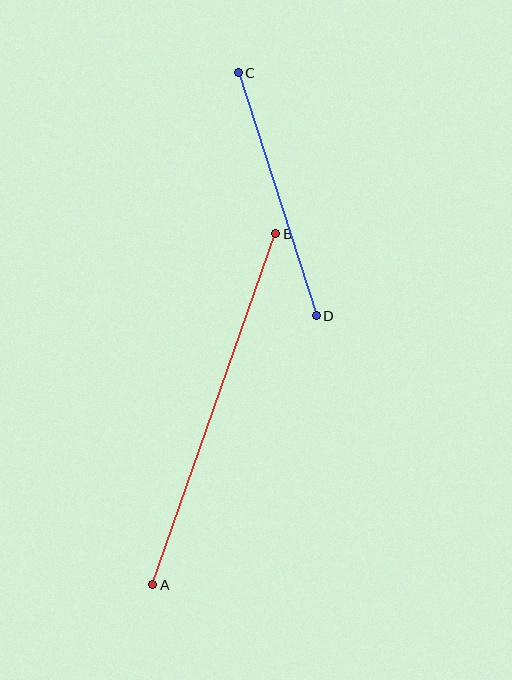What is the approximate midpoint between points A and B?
The midpoint is at approximately (214, 409) pixels.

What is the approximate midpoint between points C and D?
The midpoint is at approximately (277, 194) pixels.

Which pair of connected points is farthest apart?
Points A and B are farthest apart.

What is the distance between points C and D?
The distance is approximately 255 pixels.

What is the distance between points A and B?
The distance is approximately 372 pixels.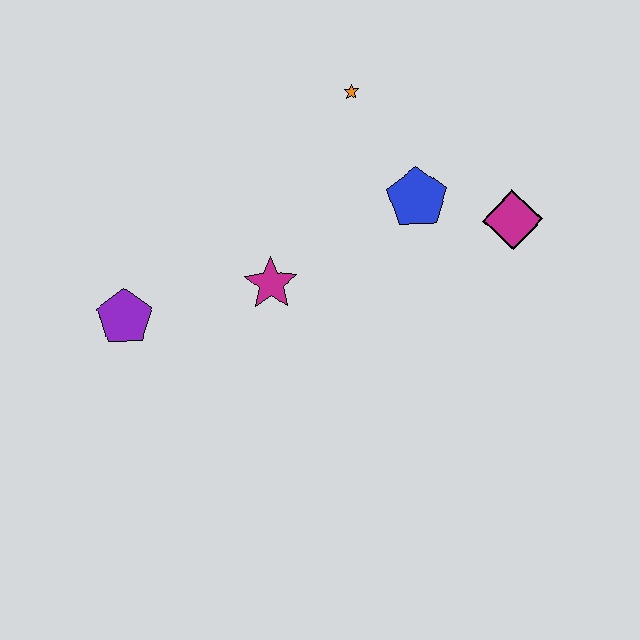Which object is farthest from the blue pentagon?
The purple pentagon is farthest from the blue pentagon.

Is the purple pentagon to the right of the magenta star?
No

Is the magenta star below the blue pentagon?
Yes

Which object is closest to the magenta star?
The purple pentagon is closest to the magenta star.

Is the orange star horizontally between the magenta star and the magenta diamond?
Yes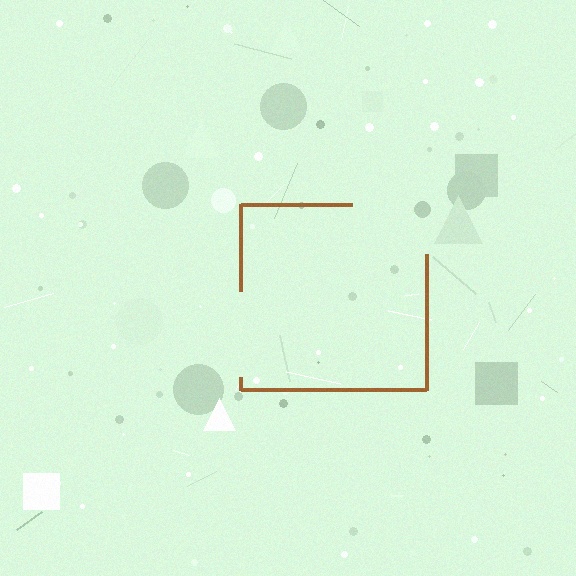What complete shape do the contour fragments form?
The contour fragments form a square.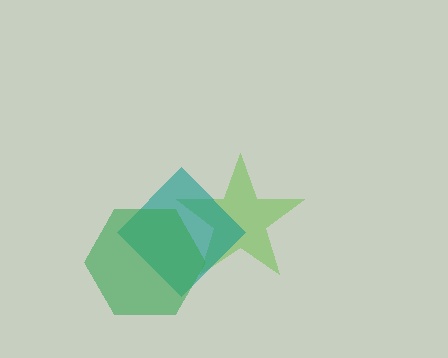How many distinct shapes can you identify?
There are 3 distinct shapes: a lime star, a teal diamond, a green hexagon.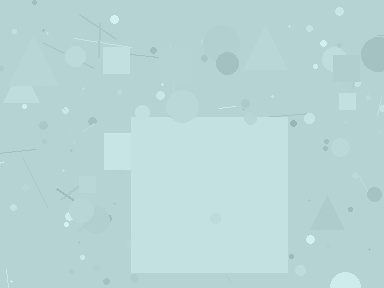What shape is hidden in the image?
A square is hidden in the image.